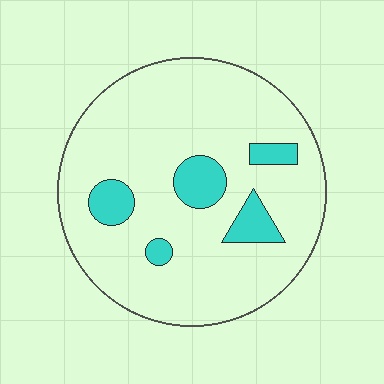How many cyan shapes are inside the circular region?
5.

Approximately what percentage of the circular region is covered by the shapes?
Approximately 15%.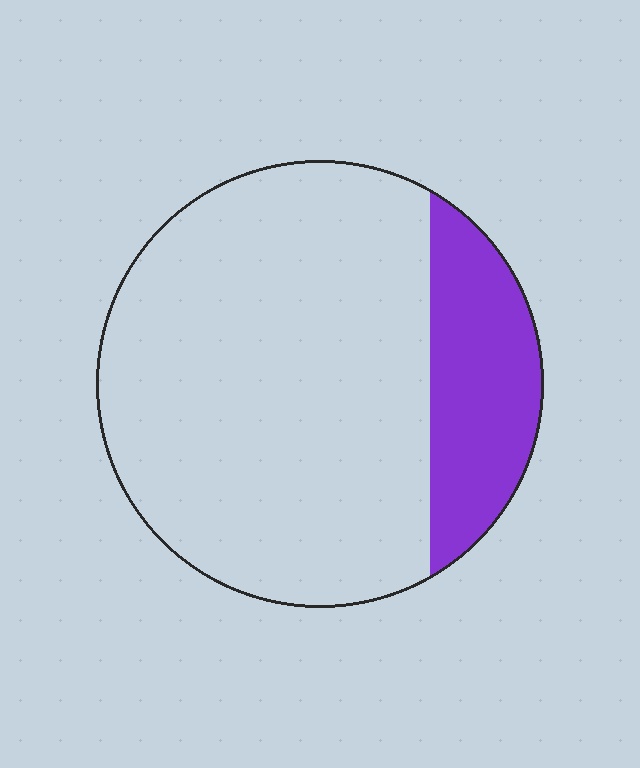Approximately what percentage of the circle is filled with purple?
Approximately 20%.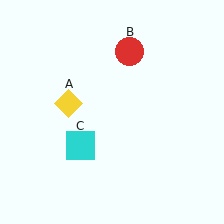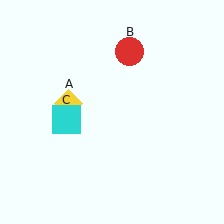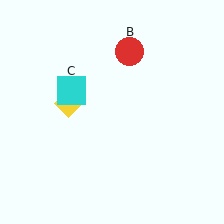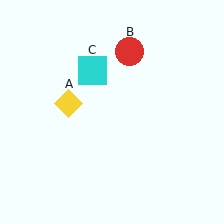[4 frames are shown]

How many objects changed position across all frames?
1 object changed position: cyan square (object C).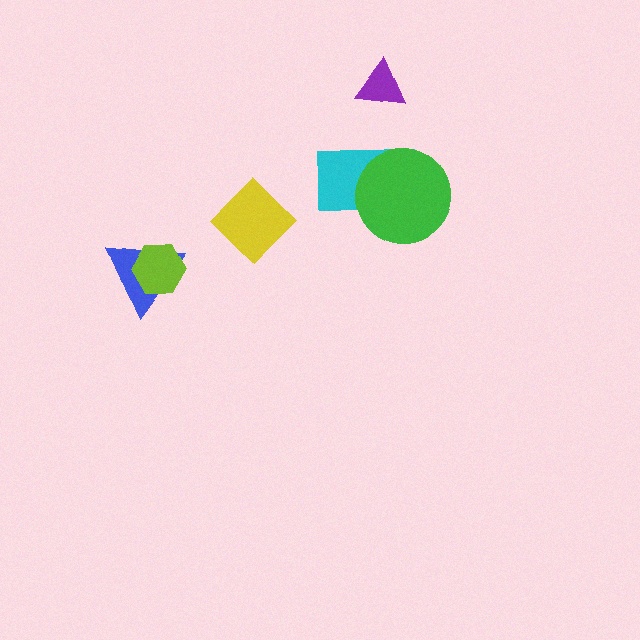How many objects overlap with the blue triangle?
1 object overlaps with the blue triangle.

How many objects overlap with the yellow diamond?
0 objects overlap with the yellow diamond.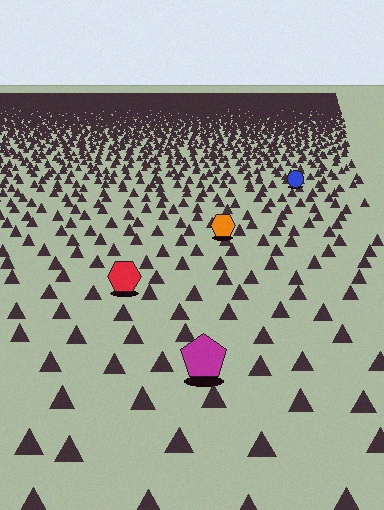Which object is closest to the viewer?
The magenta pentagon is closest. The texture marks near it are larger and more spread out.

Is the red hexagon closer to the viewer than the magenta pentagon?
No. The magenta pentagon is closer — you can tell from the texture gradient: the ground texture is coarser near it.